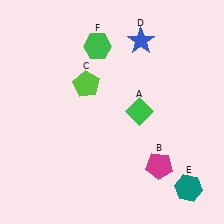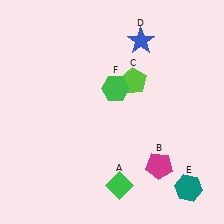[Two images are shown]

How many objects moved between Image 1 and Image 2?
3 objects moved between the two images.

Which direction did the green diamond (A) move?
The green diamond (A) moved down.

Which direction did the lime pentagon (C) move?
The lime pentagon (C) moved right.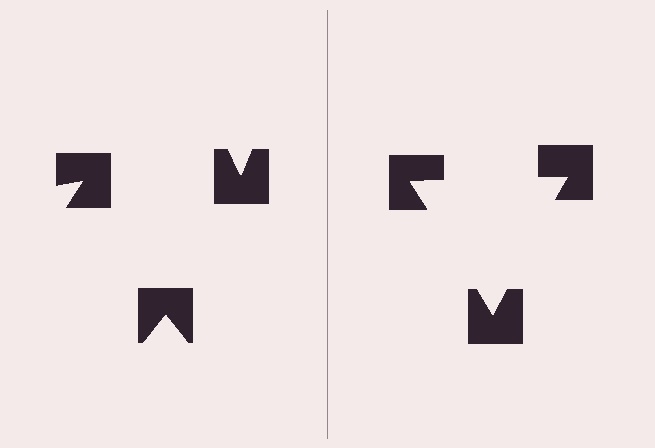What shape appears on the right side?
An illusory triangle.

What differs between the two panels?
The notched squares are positioned identically on both sides; only the wedge orientations differ. On the right they align to a triangle; on the left they are misaligned.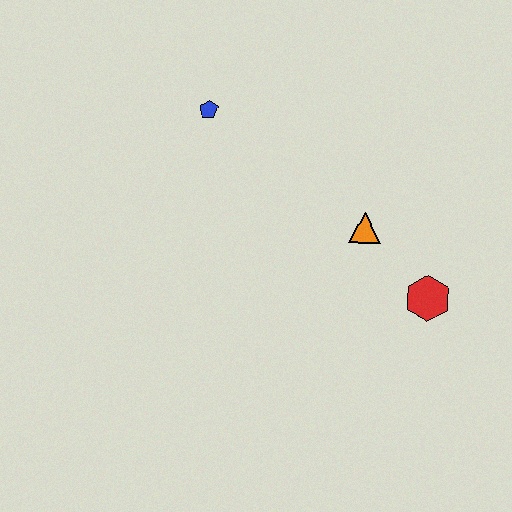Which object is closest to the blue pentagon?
The orange triangle is closest to the blue pentagon.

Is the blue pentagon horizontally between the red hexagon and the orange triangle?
No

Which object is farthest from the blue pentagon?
The red hexagon is farthest from the blue pentagon.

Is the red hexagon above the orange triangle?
No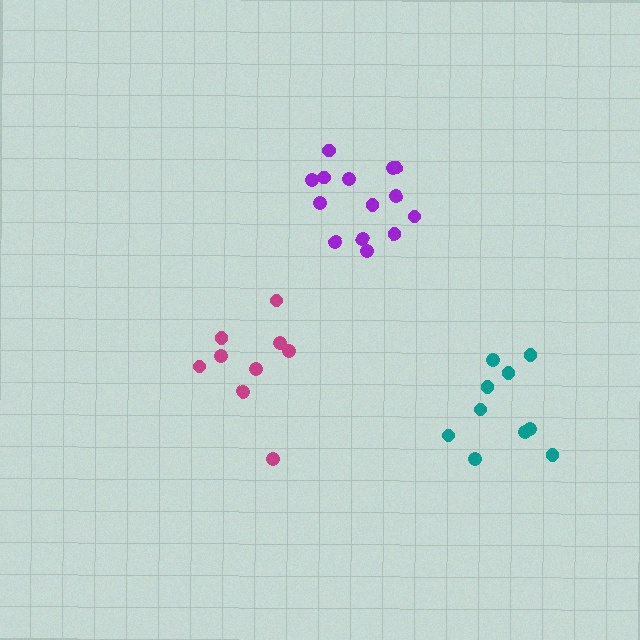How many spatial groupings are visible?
There are 3 spatial groupings.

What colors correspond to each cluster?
The clusters are colored: magenta, purple, teal.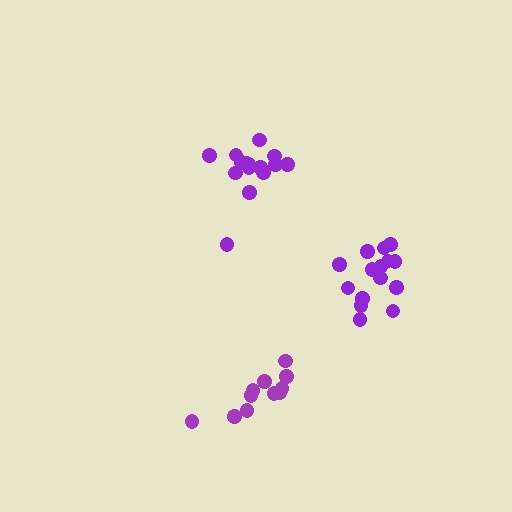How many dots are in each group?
Group 1: 15 dots, Group 2: 11 dots, Group 3: 15 dots (41 total).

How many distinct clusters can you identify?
There are 3 distinct clusters.